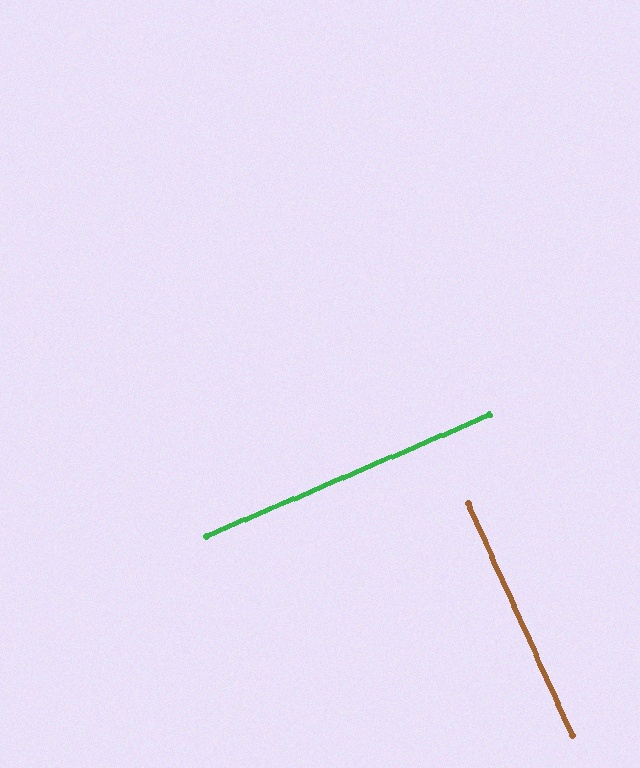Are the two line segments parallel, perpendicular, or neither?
Perpendicular — they meet at approximately 89°.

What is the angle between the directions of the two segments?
Approximately 89 degrees.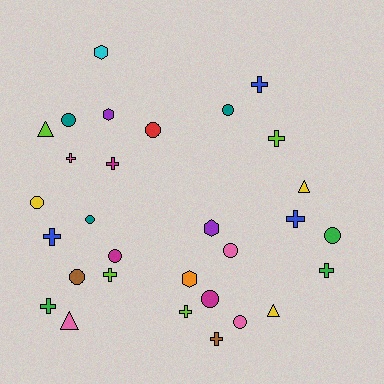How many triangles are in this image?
There are 4 triangles.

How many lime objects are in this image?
There are 4 lime objects.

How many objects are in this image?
There are 30 objects.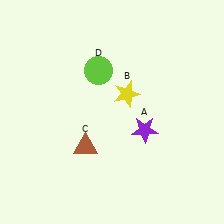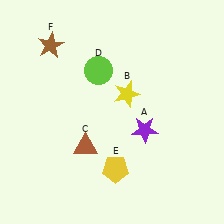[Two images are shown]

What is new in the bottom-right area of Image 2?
A yellow pentagon (E) was added in the bottom-right area of Image 2.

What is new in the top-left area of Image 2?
A brown star (F) was added in the top-left area of Image 2.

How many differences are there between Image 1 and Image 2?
There are 2 differences between the two images.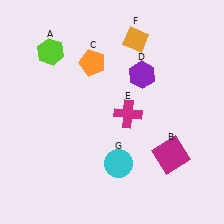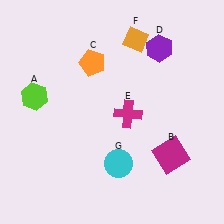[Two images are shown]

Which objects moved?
The objects that moved are: the lime hexagon (A), the purple hexagon (D).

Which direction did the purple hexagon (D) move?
The purple hexagon (D) moved up.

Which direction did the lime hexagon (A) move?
The lime hexagon (A) moved down.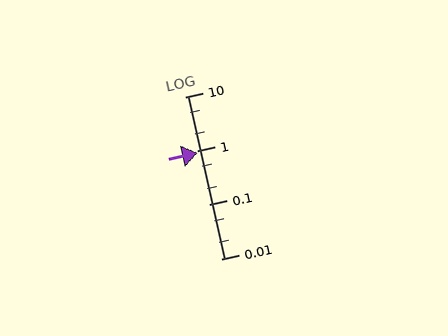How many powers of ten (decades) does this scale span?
The scale spans 3 decades, from 0.01 to 10.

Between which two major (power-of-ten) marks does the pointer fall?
The pointer is between 0.1 and 1.